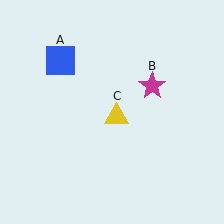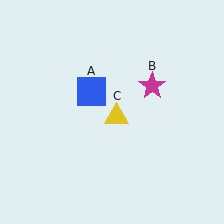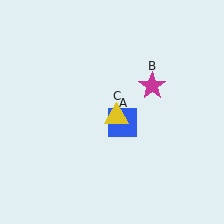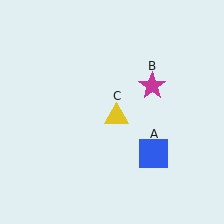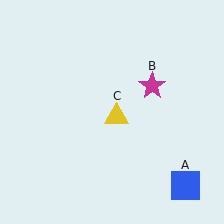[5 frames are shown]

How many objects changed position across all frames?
1 object changed position: blue square (object A).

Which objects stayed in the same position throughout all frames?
Magenta star (object B) and yellow triangle (object C) remained stationary.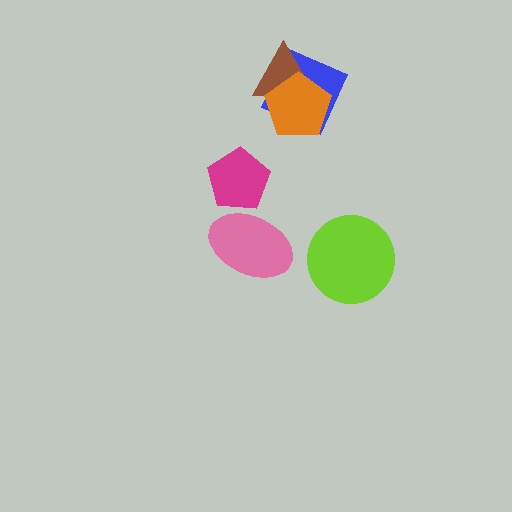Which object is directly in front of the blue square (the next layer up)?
The brown triangle is directly in front of the blue square.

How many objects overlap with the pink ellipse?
1 object overlaps with the pink ellipse.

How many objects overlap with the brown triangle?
2 objects overlap with the brown triangle.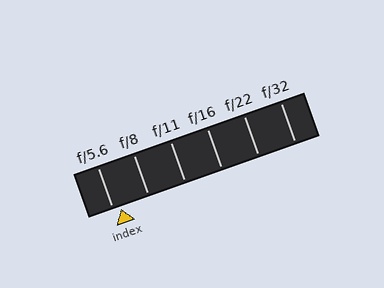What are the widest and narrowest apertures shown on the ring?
The widest aperture shown is f/5.6 and the narrowest is f/32.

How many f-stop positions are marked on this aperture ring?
There are 6 f-stop positions marked.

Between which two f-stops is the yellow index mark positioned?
The index mark is between f/5.6 and f/8.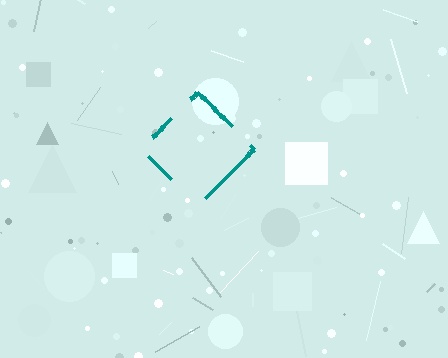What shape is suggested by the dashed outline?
The dashed outline suggests a diamond.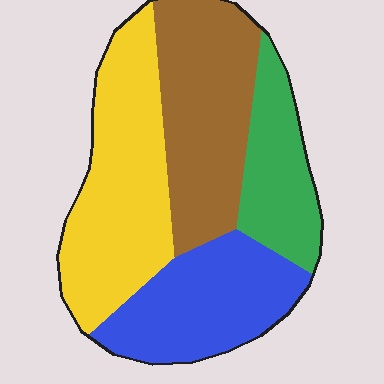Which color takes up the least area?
Green, at roughly 15%.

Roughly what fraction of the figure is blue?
Blue takes up about one quarter (1/4) of the figure.